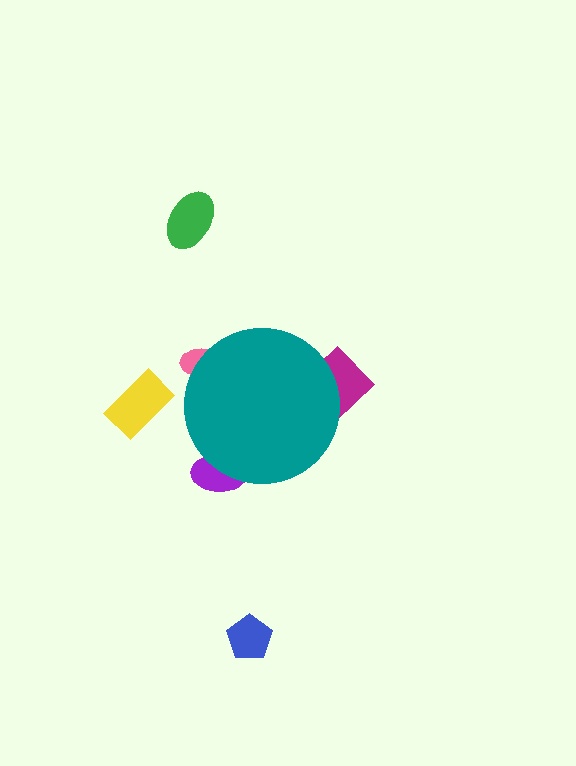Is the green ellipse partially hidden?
No, the green ellipse is fully visible.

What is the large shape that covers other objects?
A teal circle.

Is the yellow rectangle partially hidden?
No, the yellow rectangle is fully visible.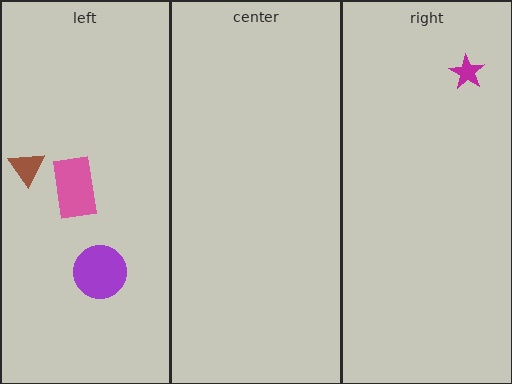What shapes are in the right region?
The magenta star.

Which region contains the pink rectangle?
The left region.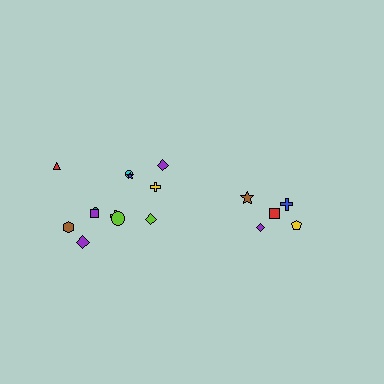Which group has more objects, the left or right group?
The left group.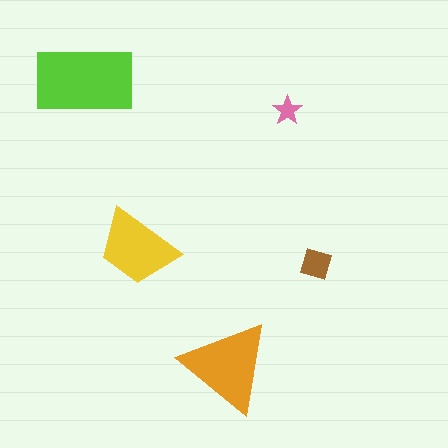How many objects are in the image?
There are 5 objects in the image.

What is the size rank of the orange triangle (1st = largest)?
2nd.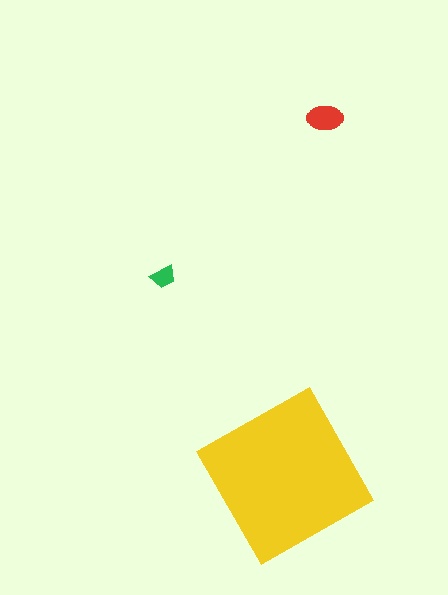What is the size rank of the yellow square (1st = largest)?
1st.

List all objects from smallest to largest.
The green trapezoid, the red ellipse, the yellow square.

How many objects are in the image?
There are 3 objects in the image.